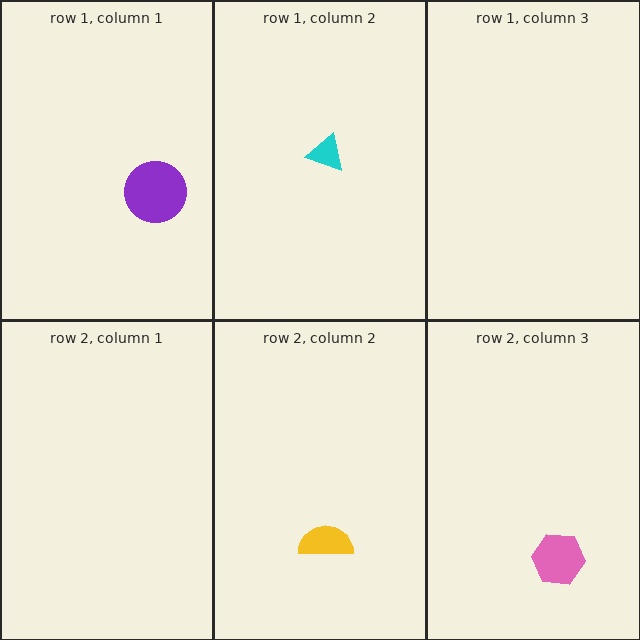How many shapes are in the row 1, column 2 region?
1.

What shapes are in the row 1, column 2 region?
The cyan triangle.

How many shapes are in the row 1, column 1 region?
1.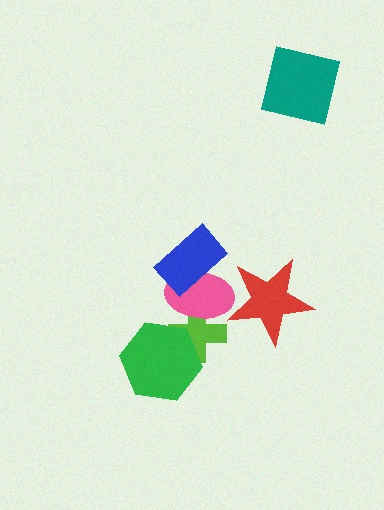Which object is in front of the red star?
The pink ellipse is in front of the red star.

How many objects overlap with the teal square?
0 objects overlap with the teal square.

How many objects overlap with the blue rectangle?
1 object overlaps with the blue rectangle.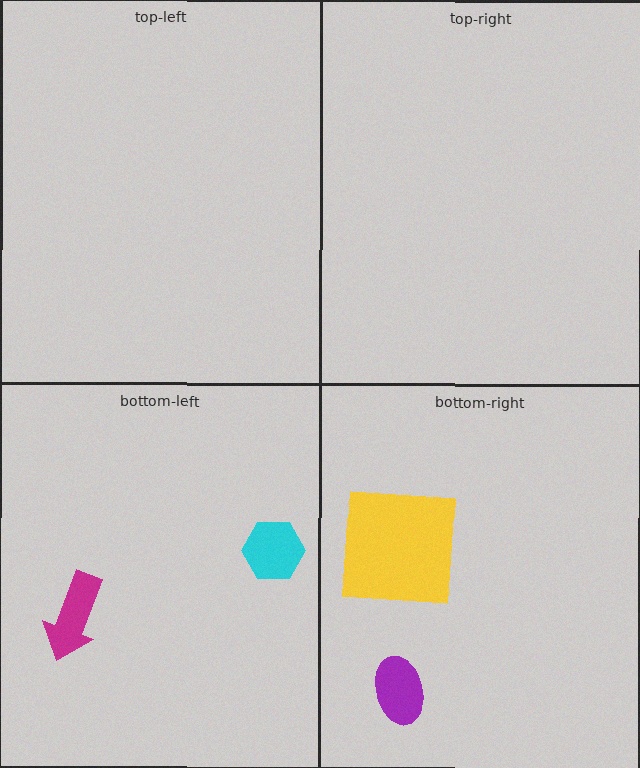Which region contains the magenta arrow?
The bottom-left region.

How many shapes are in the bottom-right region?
2.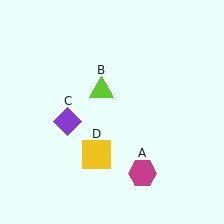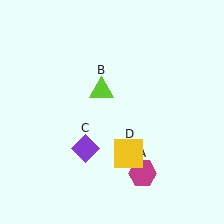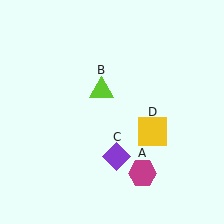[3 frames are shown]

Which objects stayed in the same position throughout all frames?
Magenta hexagon (object A) and lime triangle (object B) remained stationary.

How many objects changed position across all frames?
2 objects changed position: purple diamond (object C), yellow square (object D).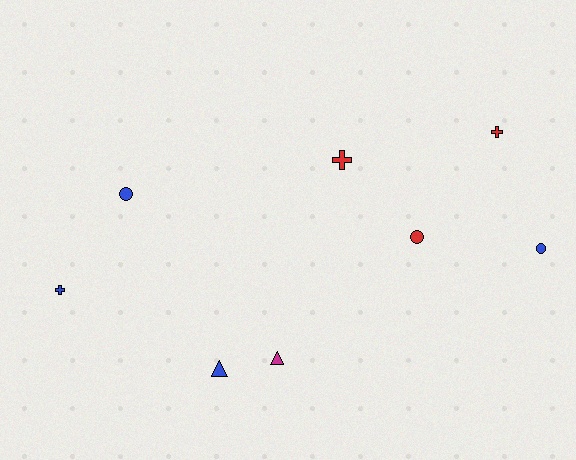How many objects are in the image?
There are 8 objects.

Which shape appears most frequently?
Cross, with 3 objects.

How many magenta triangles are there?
There is 1 magenta triangle.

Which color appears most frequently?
Blue, with 4 objects.